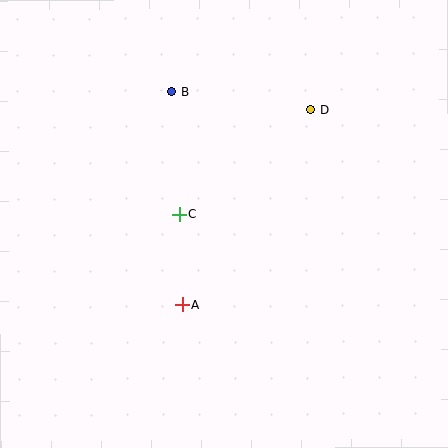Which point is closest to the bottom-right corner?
Point A is closest to the bottom-right corner.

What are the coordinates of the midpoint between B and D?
The midpoint between B and D is at (242, 101).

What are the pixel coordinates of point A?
Point A is at (183, 305).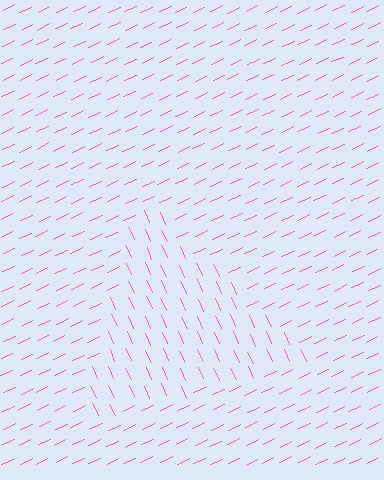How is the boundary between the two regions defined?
The boundary is defined purely by a change in line orientation (approximately 89 degrees difference). All lines are the same color and thickness.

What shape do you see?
I see a triangle.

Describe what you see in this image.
The image is filled with small pink line segments. A triangle region in the image has lines oriented differently from the surrounding lines, creating a visible texture boundary.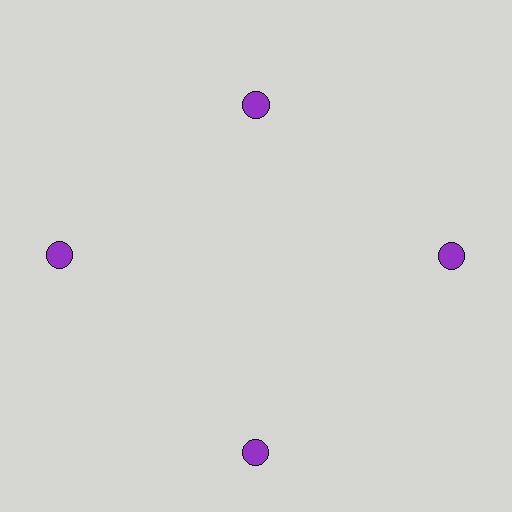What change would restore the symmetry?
The symmetry would be restored by moving it outward, back onto the ring so that all 4 circles sit at equal angles and equal distance from the center.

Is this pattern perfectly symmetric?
No. The 4 purple circles are arranged in a ring, but one element near the 12 o'clock position is pulled inward toward the center, breaking the 4-fold rotational symmetry.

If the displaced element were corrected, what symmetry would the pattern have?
It would have 4-fold rotational symmetry — the pattern would map onto itself every 90 degrees.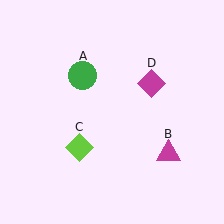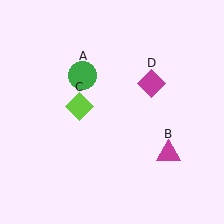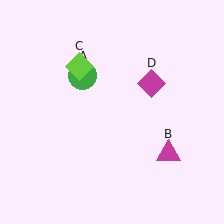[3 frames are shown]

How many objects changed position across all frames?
1 object changed position: lime diamond (object C).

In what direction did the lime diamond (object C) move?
The lime diamond (object C) moved up.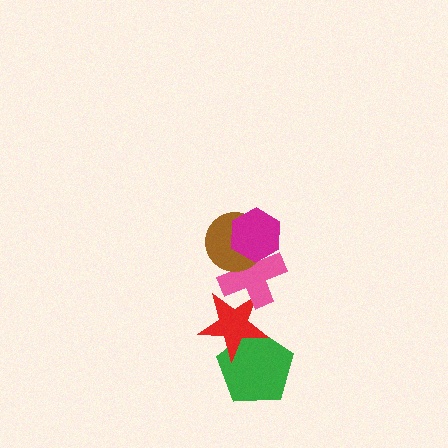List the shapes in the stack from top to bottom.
From top to bottom: the magenta hexagon, the brown circle, the pink cross, the red star, the green pentagon.